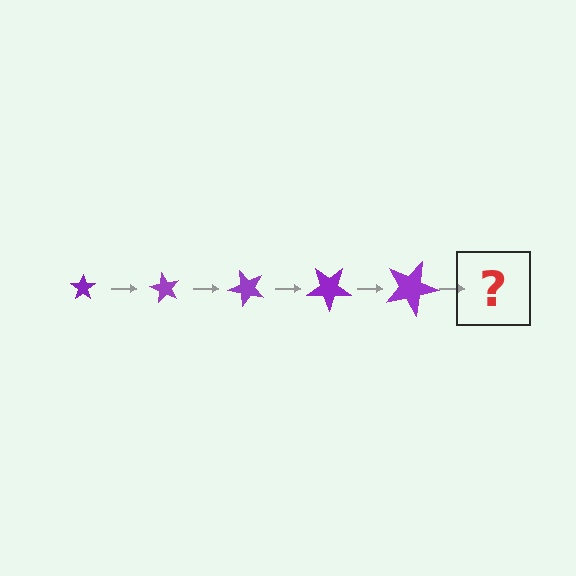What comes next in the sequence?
The next element should be a star, larger than the previous one and rotated 300 degrees from the start.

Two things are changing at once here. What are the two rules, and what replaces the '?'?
The two rules are that the star grows larger each step and it rotates 60 degrees each step. The '?' should be a star, larger than the previous one and rotated 300 degrees from the start.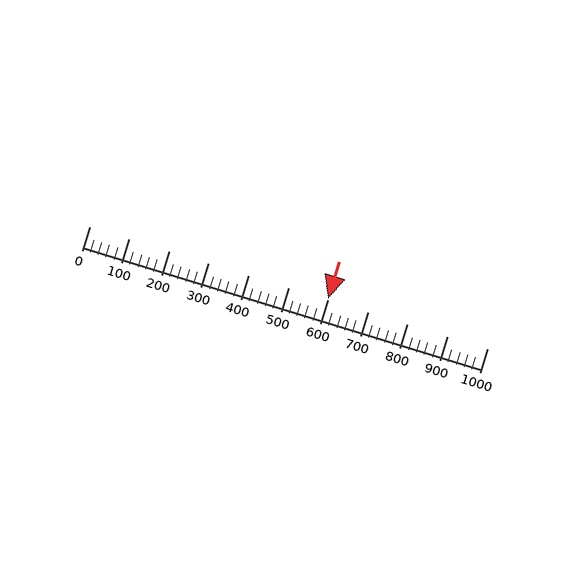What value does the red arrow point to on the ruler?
The red arrow points to approximately 600.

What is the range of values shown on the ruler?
The ruler shows values from 0 to 1000.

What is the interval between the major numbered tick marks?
The major tick marks are spaced 100 units apart.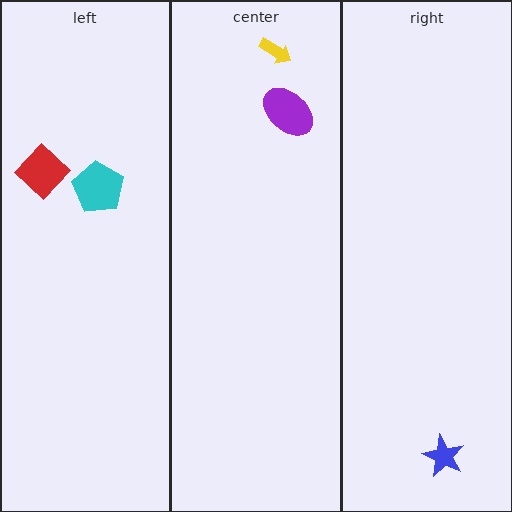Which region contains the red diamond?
The left region.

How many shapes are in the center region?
2.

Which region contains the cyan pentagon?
The left region.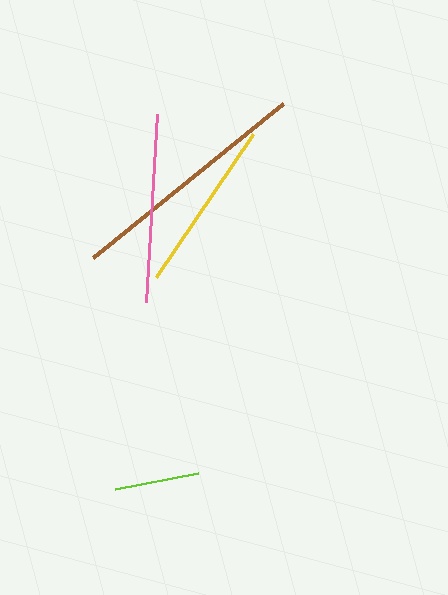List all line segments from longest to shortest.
From longest to shortest: brown, pink, yellow, lime.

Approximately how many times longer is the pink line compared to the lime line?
The pink line is approximately 2.2 times the length of the lime line.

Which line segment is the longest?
The brown line is the longest at approximately 244 pixels.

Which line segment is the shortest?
The lime line is the shortest at approximately 84 pixels.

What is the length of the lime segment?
The lime segment is approximately 84 pixels long.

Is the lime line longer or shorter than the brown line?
The brown line is longer than the lime line.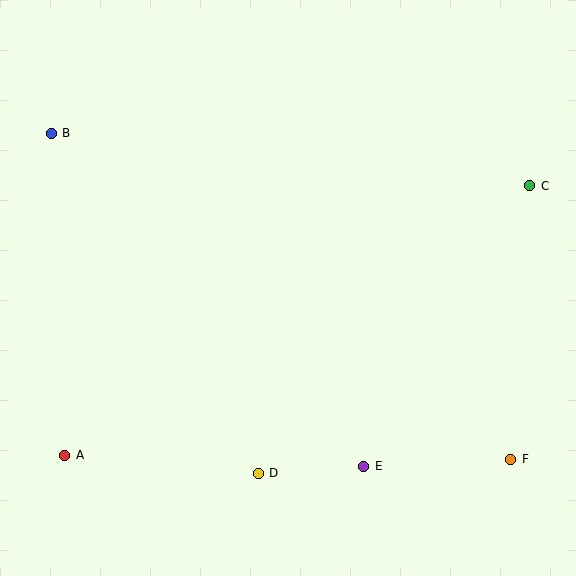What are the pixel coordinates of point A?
Point A is at (65, 455).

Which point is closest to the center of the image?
Point D at (258, 473) is closest to the center.